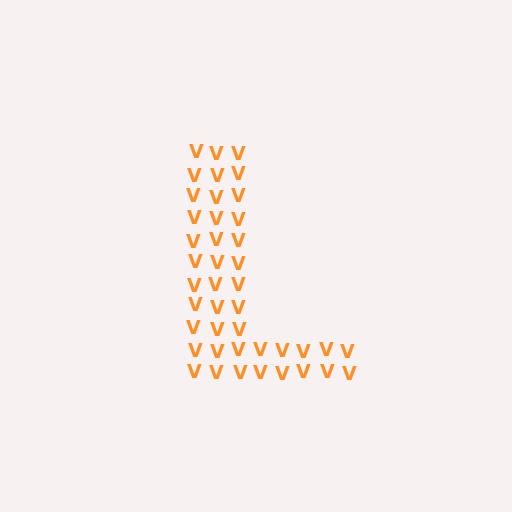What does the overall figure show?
The overall figure shows the letter L.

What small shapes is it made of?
It is made of small letter V's.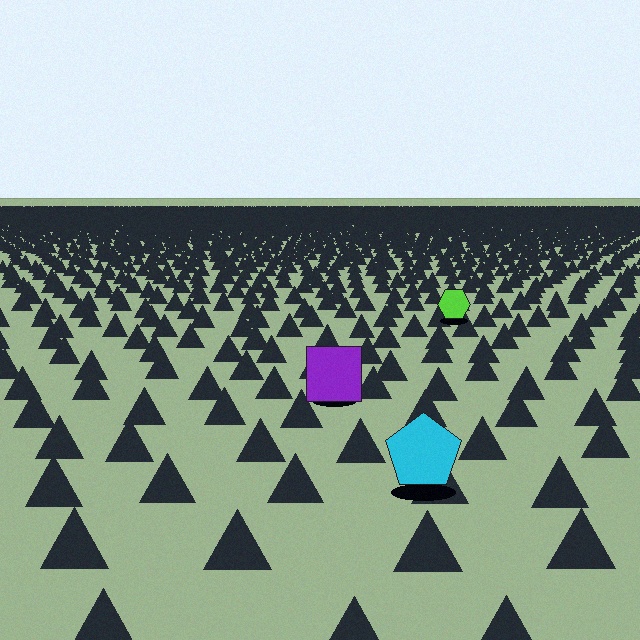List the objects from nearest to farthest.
From nearest to farthest: the cyan pentagon, the purple square, the lime hexagon.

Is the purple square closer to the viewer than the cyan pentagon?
No. The cyan pentagon is closer — you can tell from the texture gradient: the ground texture is coarser near it.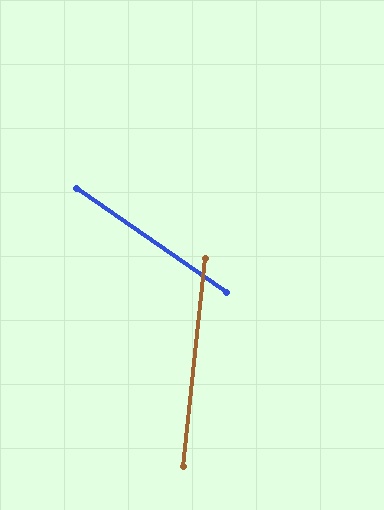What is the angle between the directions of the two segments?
Approximately 61 degrees.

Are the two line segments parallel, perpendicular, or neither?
Neither parallel nor perpendicular — they differ by about 61°.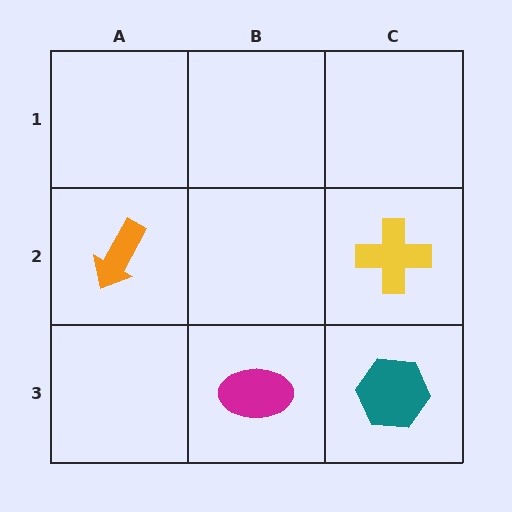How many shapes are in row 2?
2 shapes.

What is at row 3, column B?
A magenta ellipse.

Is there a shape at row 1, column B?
No, that cell is empty.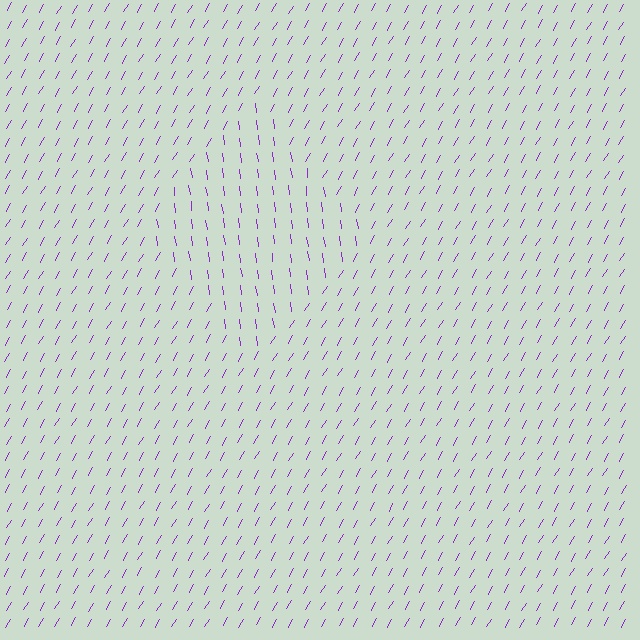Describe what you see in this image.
The image is filled with small purple line segments. A diamond region in the image has lines oriented differently from the surrounding lines, creating a visible texture boundary.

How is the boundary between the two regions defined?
The boundary is defined purely by a change in line orientation (approximately 37 degrees difference). All lines are the same color and thickness.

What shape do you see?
I see a diamond.